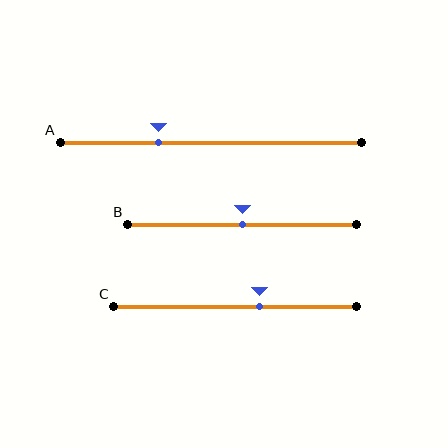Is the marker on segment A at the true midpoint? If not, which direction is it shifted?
No, the marker on segment A is shifted to the left by about 17% of the segment length.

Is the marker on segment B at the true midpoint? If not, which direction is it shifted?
Yes, the marker on segment B is at the true midpoint.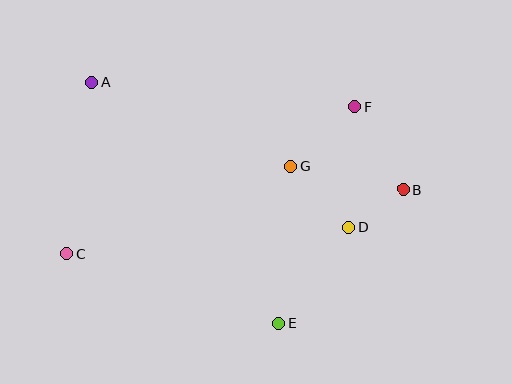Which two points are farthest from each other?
Points B and C are farthest from each other.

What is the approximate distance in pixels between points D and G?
The distance between D and G is approximately 84 pixels.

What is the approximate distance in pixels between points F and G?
The distance between F and G is approximately 88 pixels.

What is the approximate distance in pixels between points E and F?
The distance between E and F is approximately 230 pixels.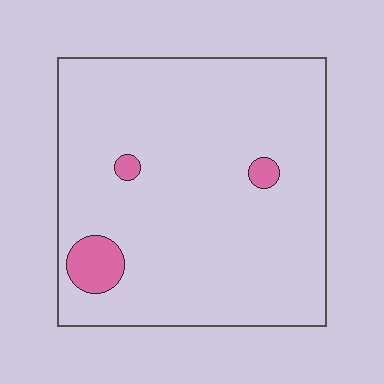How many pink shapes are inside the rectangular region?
3.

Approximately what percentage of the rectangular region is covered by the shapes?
Approximately 5%.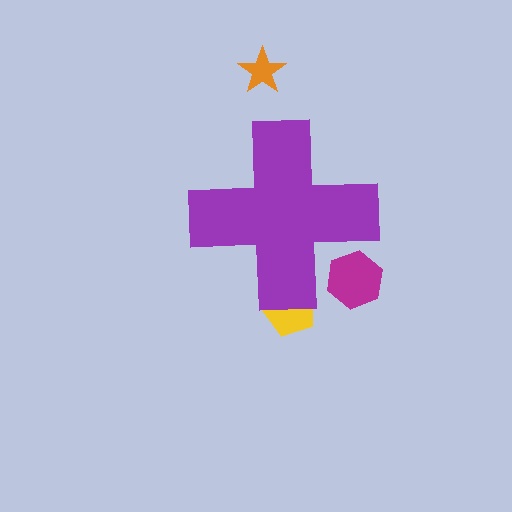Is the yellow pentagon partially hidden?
Yes, the yellow pentagon is partially hidden behind the purple cross.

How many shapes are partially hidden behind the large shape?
2 shapes are partially hidden.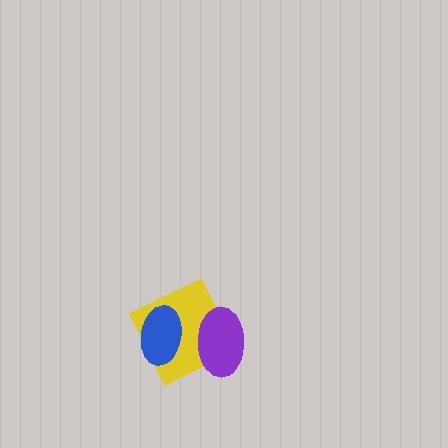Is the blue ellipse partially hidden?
No, no other shape covers it.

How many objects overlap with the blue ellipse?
1 object overlaps with the blue ellipse.